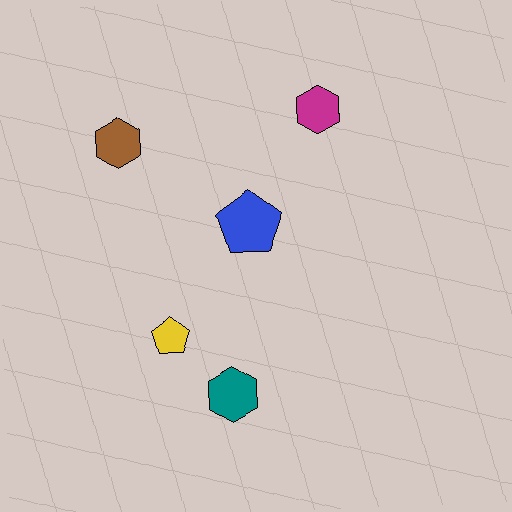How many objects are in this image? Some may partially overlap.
There are 5 objects.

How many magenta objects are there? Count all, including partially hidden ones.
There is 1 magenta object.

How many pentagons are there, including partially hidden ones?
There are 2 pentagons.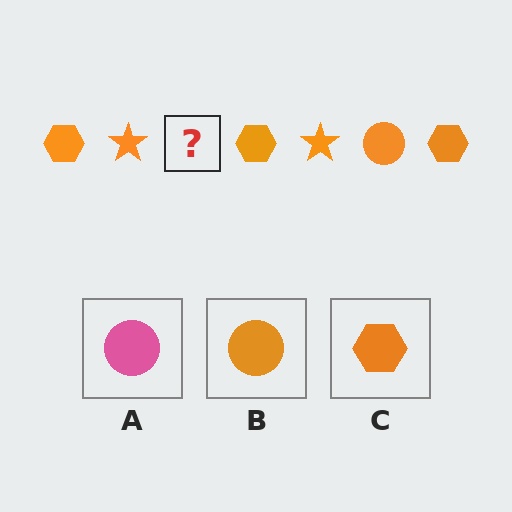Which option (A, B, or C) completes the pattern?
B.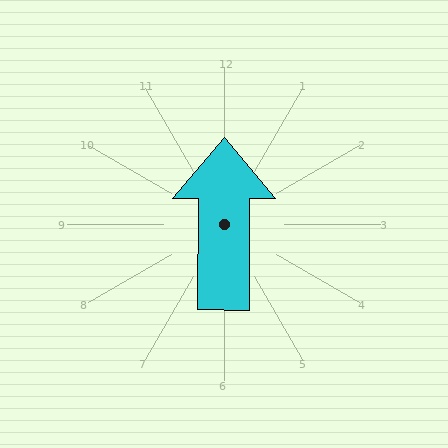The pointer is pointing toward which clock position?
Roughly 12 o'clock.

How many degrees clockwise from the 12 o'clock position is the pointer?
Approximately 0 degrees.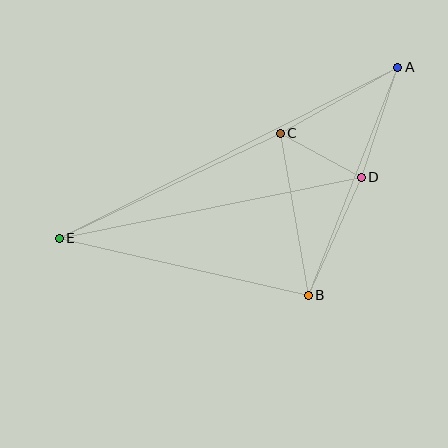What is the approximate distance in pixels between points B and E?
The distance between B and E is approximately 256 pixels.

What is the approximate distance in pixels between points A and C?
The distance between A and C is approximately 134 pixels.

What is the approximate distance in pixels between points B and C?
The distance between B and C is approximately 164 pixels.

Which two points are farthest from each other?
Points A and E are farthest from each other.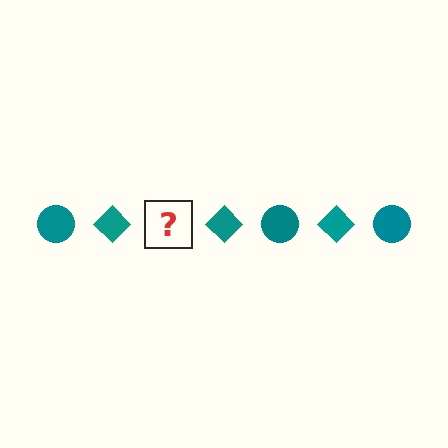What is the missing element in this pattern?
The missing element is a teal circle.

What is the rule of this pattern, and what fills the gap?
The rule is that the pattern cycles through circle, diamond shapes in teal. The gap should be filled with a teal circle.